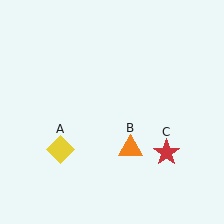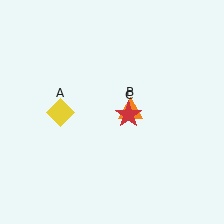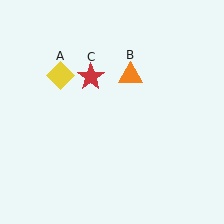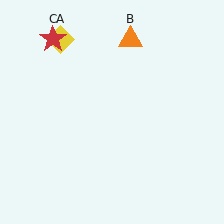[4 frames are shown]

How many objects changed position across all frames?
3 objects changed position: yellow diamond (object A), orange triangle (object B), red star (object C).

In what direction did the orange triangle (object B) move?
The orange triangle (object B) moved up.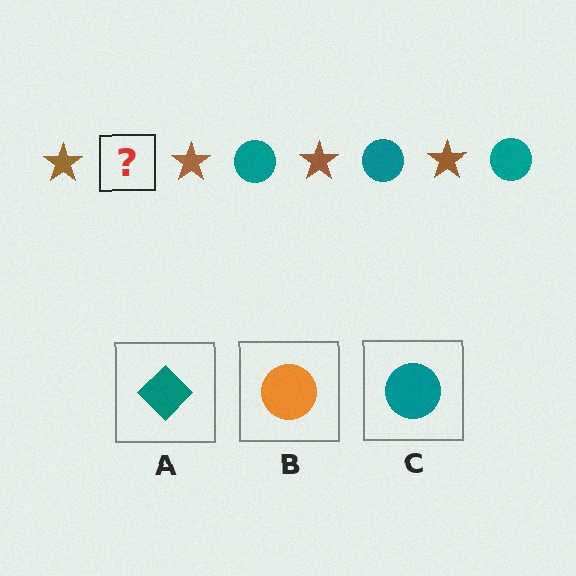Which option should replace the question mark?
Option C.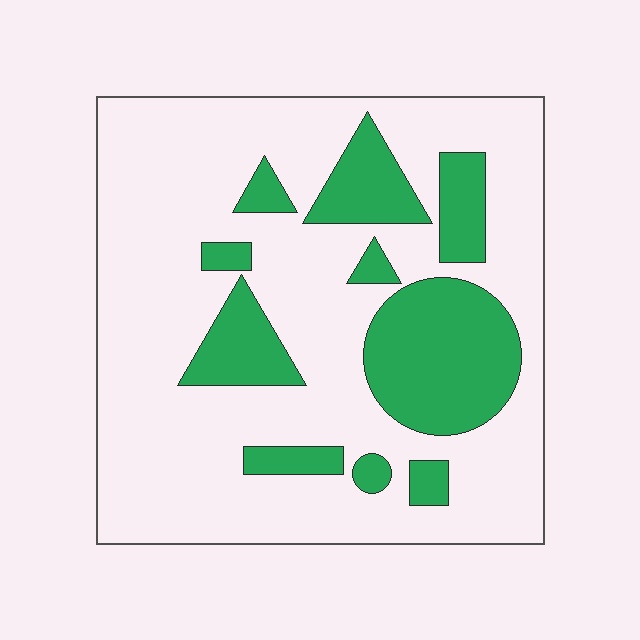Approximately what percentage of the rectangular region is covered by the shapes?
Approximately 25%.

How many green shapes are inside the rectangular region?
10.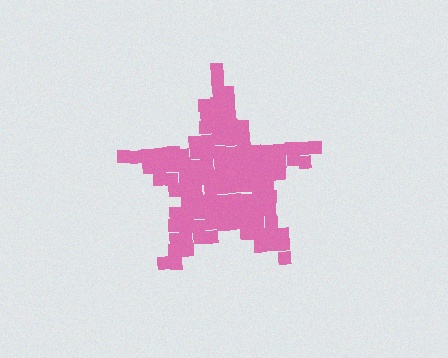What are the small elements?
The small elements are squares.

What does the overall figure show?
The overall figure shows a star.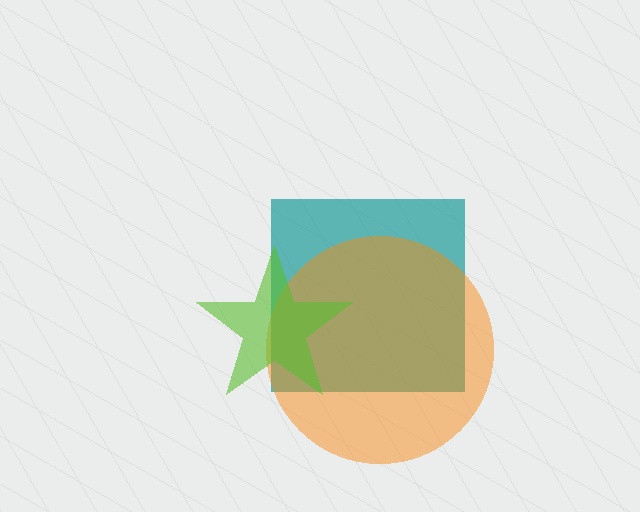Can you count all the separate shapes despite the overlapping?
Yes, there are 3 separate shapes.